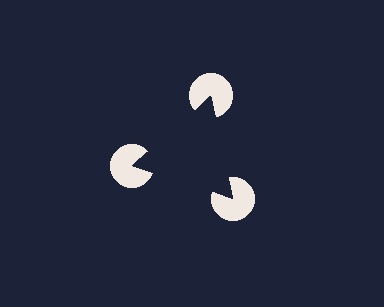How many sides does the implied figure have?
3 sides.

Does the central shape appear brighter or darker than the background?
It typically appears slightly darker than the background, even though no actual brightness change is drawn.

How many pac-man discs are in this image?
There are 3 — one at each vertex of the illusory triangle.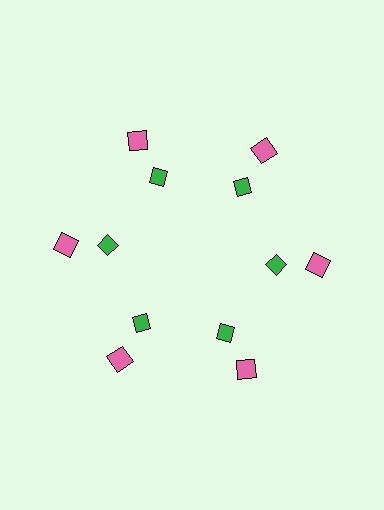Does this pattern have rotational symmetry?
Yes, this pattern has 6-fold rotational symmetry. It looks the same after rotating 60 degrees around the center.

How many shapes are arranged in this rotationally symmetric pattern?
There are 12 shapes, arranged in 6 groups of 2.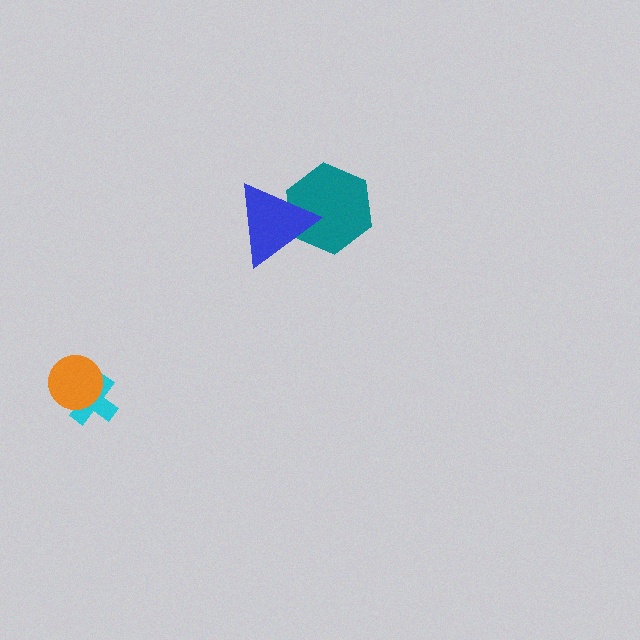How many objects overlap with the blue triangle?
1 object overlaps with the blue triangle.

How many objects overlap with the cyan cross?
1 object overlaps with the cyan cross.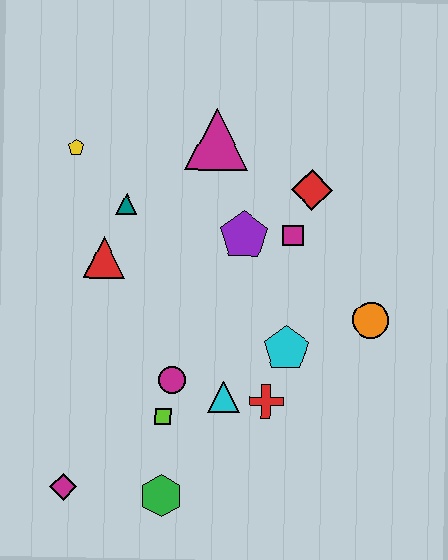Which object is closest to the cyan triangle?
The red cross is closest to the cyan triangle.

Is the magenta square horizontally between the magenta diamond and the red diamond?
Yes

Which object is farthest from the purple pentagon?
The magenta diamond is farthest from the purple pentagon.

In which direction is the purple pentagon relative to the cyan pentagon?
The purple pentagon is above the cyan pentagon.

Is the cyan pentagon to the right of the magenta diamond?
Yes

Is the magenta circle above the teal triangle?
No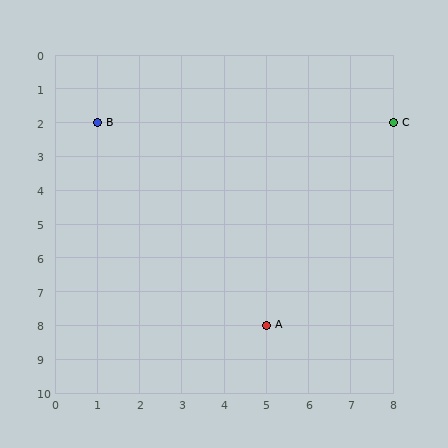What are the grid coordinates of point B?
Point B is at grid coordinates (1, 2).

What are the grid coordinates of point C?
Point C is at grid coordinates (8, 2).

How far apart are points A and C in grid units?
Points A and C are 3 columns and 6 rows apart (about 6.7 grid units diagonally).